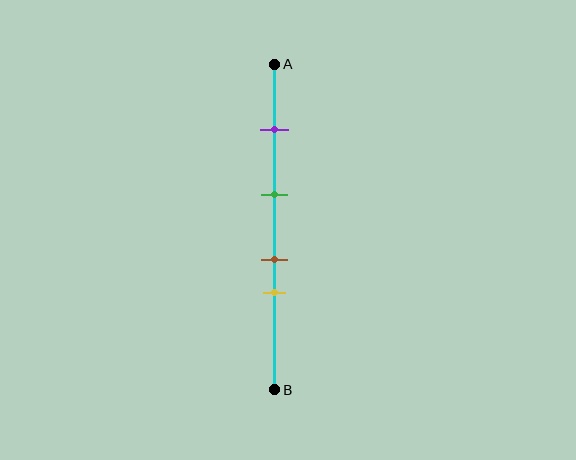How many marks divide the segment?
There are 4 marks dividing the segment.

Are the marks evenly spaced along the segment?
No, the marks are not evenly spaced.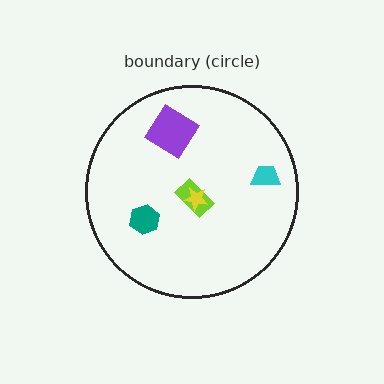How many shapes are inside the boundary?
5 inside, 0 outside.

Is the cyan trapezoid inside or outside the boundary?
Inside.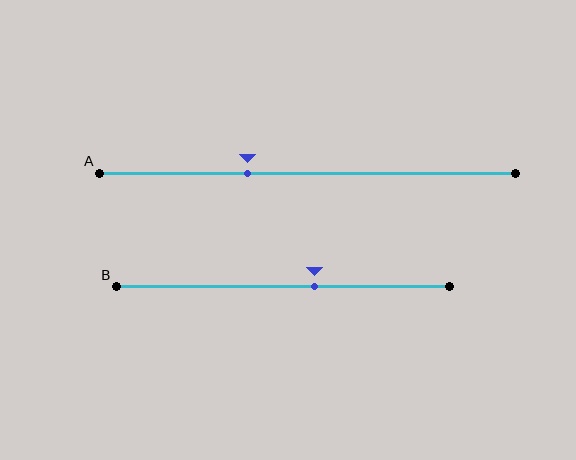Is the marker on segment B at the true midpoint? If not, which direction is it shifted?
No, the marker on segment B is shifted to the right by about 9% of the segment length.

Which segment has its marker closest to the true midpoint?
Segment B has its marker closest to the true midpoint.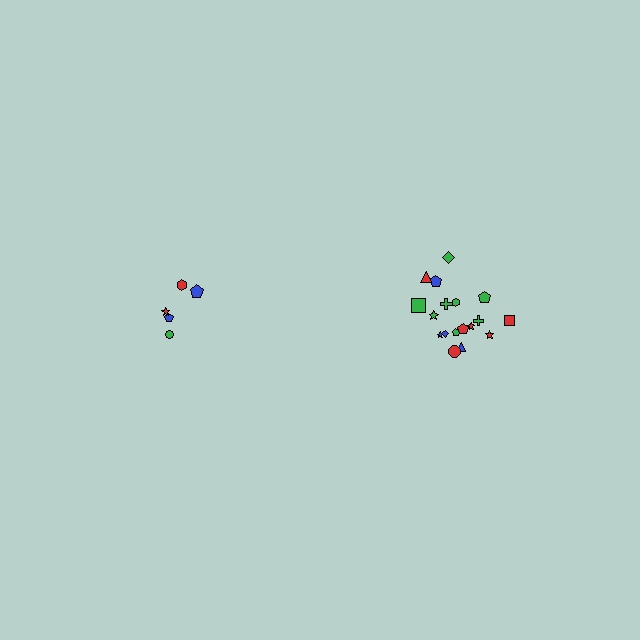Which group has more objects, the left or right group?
The right group.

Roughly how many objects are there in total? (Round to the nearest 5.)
Roughly 25 objects in total.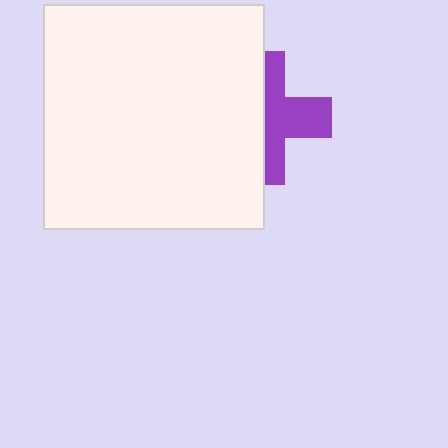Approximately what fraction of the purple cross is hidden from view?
Roughly 50% of the purple cross is hidden behind the white rectangle.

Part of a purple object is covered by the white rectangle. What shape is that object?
It is a cross.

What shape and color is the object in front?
The object in front is a white rectangle.